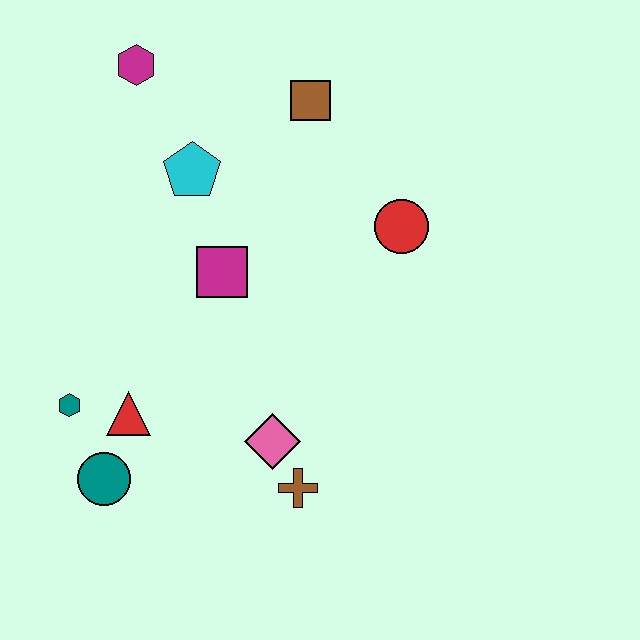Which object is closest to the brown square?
The cyan pentagon is closest to the brown square.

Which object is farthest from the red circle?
The teal circle is farthest from the red circle.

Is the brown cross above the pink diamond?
No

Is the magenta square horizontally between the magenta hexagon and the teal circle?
No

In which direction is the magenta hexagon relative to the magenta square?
The magenta hexagon is above the magenta square.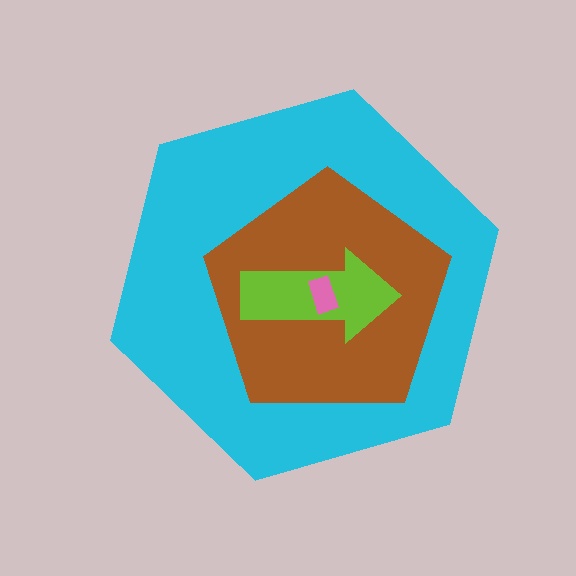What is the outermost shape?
The cyan hexagon.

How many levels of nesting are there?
4.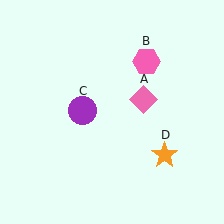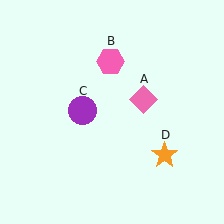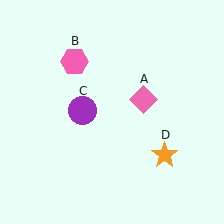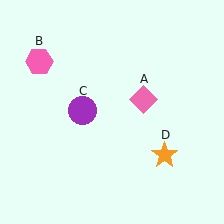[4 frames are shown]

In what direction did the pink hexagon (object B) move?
The pink hexagon (object B) moved left.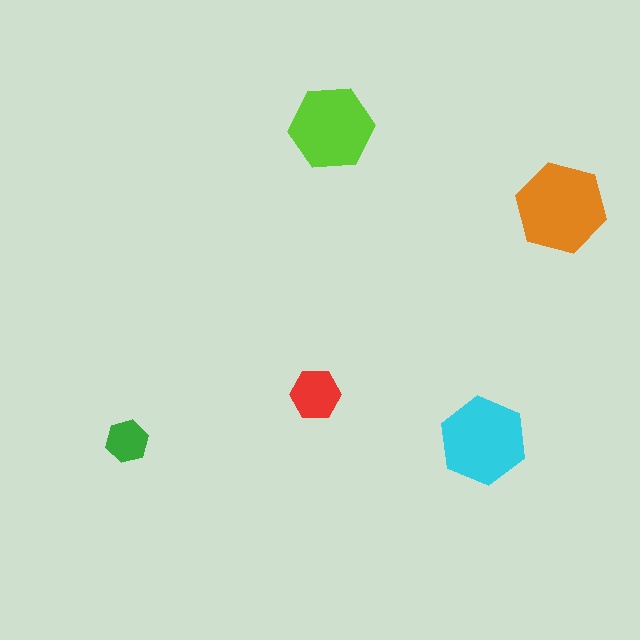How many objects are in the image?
There are 5 objects in the image.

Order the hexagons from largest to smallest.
the orange one, the cyan one, the lime one, the red one, the green one.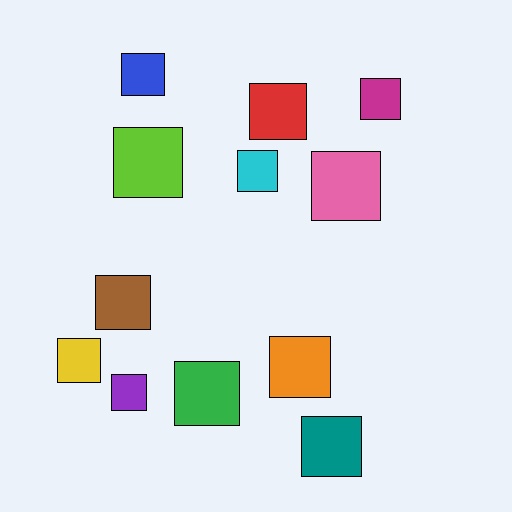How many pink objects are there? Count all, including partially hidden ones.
There is 1 pink object.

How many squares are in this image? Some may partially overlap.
There are 12 squares.